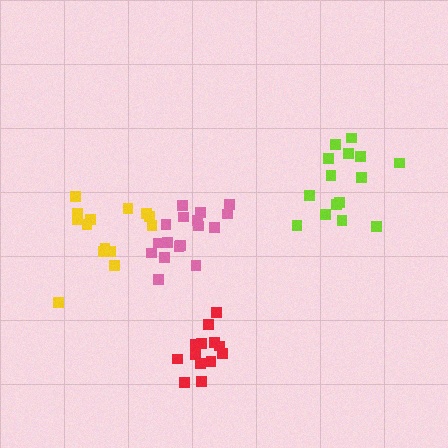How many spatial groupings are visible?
There are 4 spatial groupings.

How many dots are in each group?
Group 1: 17 dots, Group 2: 15 dots, Group 3: 15 dots, Group 4: 13 dots (60 total).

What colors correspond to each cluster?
The clusters are colored: pink, yellow, lime, red.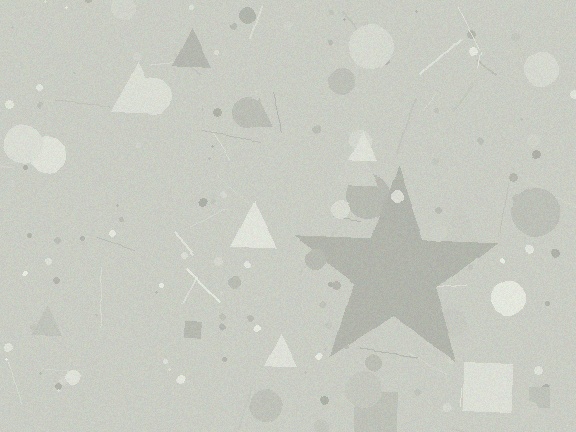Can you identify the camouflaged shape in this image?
The camouflaged shape is a star.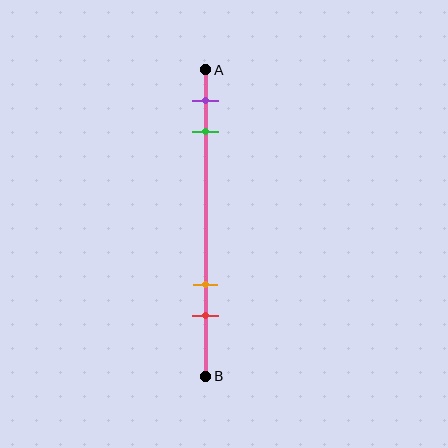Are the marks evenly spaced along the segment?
No, the marks are not evenly spaced.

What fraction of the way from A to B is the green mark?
The green mark is approximately 20% (0.2) of the way from A to B.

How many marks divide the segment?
There are 4 marks dividing the segment.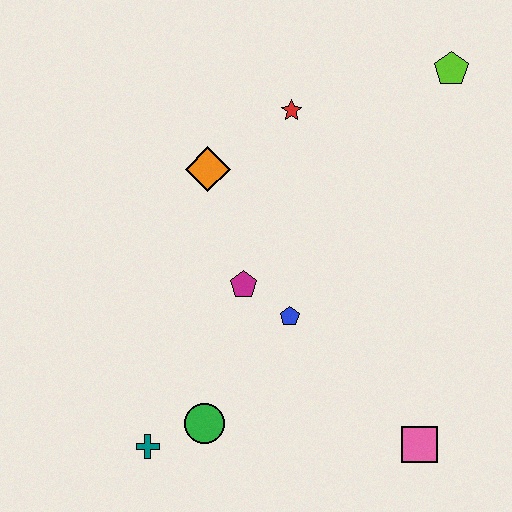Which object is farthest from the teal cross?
The lime pentagon is farthest from the teal cross.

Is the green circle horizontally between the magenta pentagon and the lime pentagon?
No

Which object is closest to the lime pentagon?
The red star is closest to the lime pentagon.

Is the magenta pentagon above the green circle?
Yes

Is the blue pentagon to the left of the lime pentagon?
Yes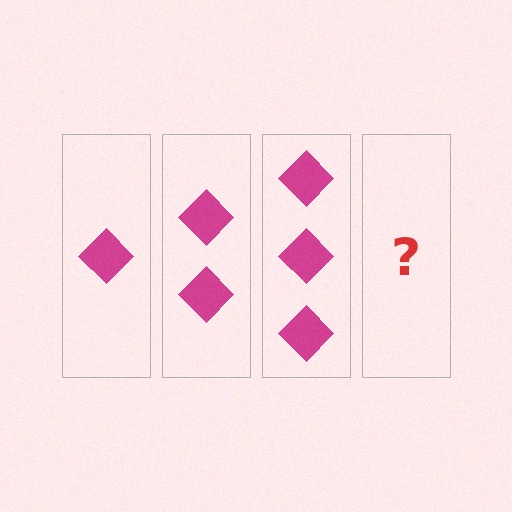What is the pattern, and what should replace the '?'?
The pattern is that each step adds one more diamond. The '?' should be 4 diamonds.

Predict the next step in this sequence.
The next step is 4 diamonds.